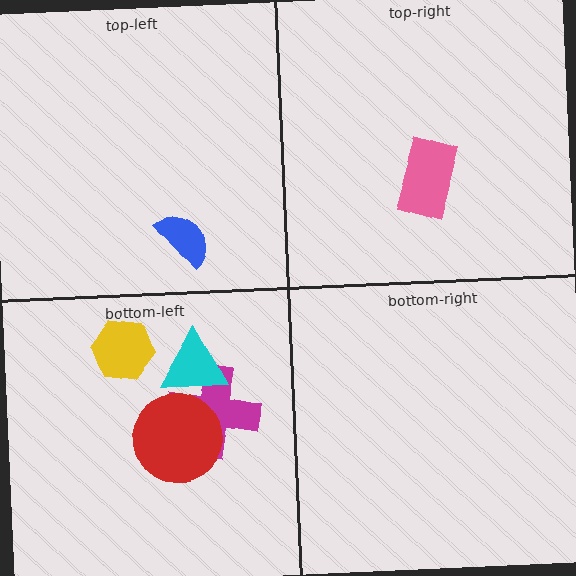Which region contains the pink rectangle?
The top-right region.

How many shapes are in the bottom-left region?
4.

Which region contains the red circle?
The bottom-left region.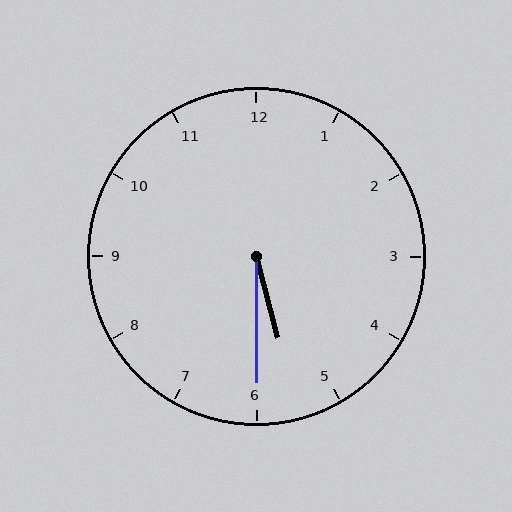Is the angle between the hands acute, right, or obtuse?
It is acute.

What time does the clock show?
5:30.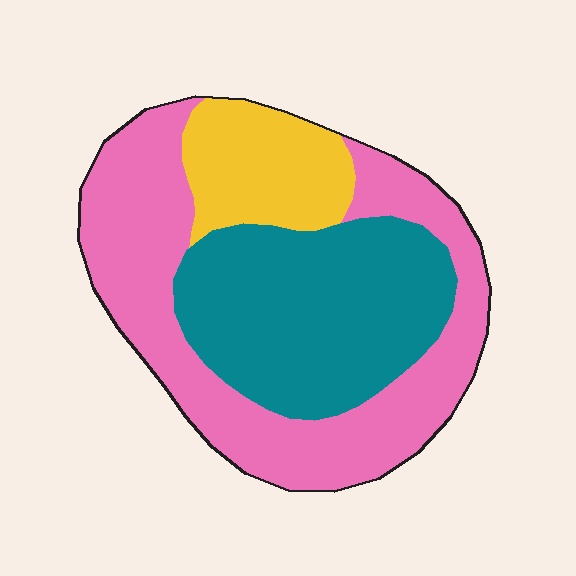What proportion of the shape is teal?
Teal takes up about three eighths (3/8) of the shape.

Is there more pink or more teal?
Pink.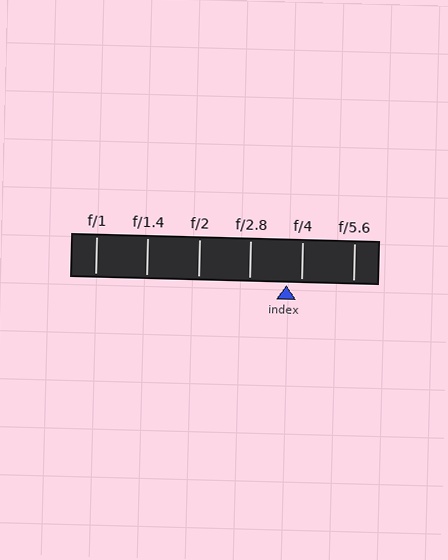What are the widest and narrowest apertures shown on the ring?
The widest aperture shown is f/1 and the narrowest is f/5.6.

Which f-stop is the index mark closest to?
The index mark is closest to f/4.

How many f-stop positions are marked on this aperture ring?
There are 6 f-stop positions marked.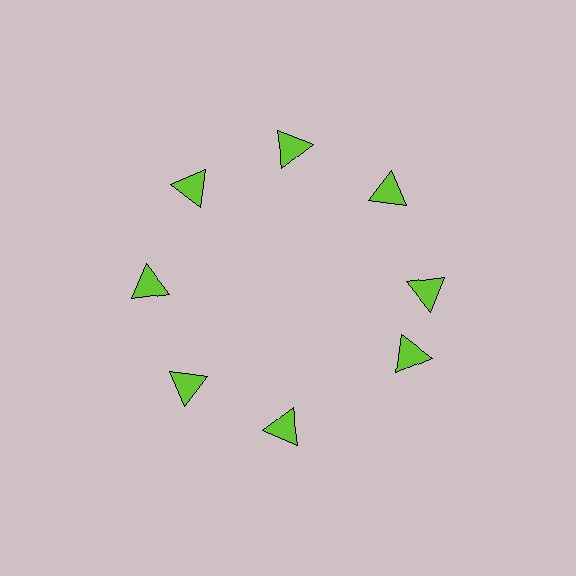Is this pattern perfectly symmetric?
No. The 8 lime triangles are arranged in a ring, but one element near the 4 o'clock position is rotated out of alignment along the ring, breaking the 8-fold rotational symmetry.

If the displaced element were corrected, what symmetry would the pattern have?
It would have 8-fold rotational symmetry — the pattern would map onto itself every 45 degrees.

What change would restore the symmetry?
The symmetry would be restored by rotating it back into even spacing with its neighbors so that all 8 triangles sit at equal angles and equal distance from the center.